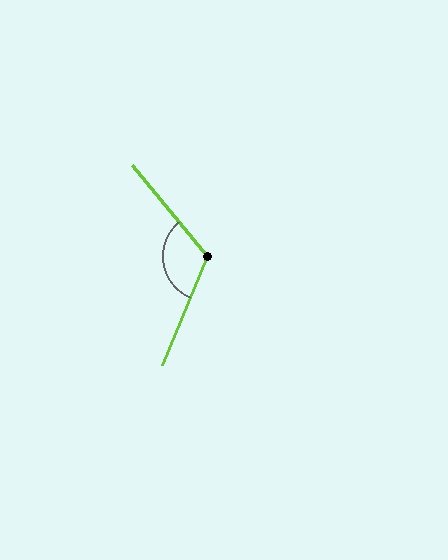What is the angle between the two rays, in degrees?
Approximately 118 degrees.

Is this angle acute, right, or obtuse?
It is obtuse.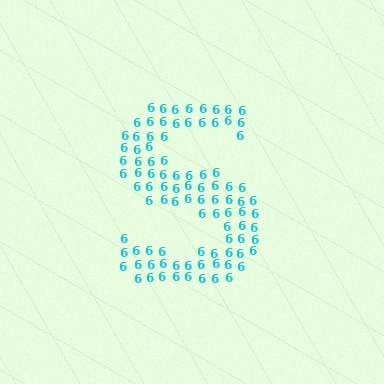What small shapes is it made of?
It is made of small digit 6's.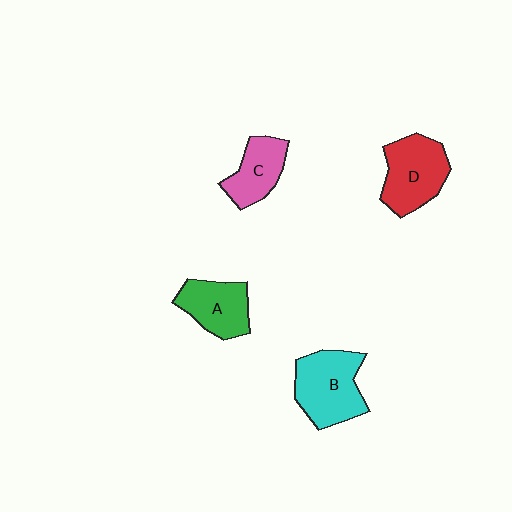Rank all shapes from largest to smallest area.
From largest to smallest: B (cyan), D (red), A (green), C (pink).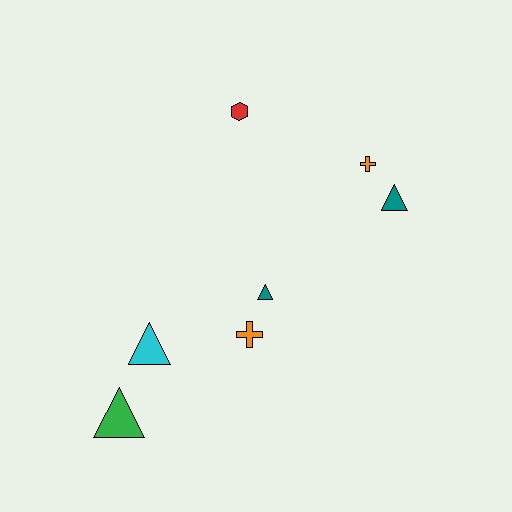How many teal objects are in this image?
There are 2 teal objects.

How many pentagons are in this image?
There are no pentagons.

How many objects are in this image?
There are 7 objects.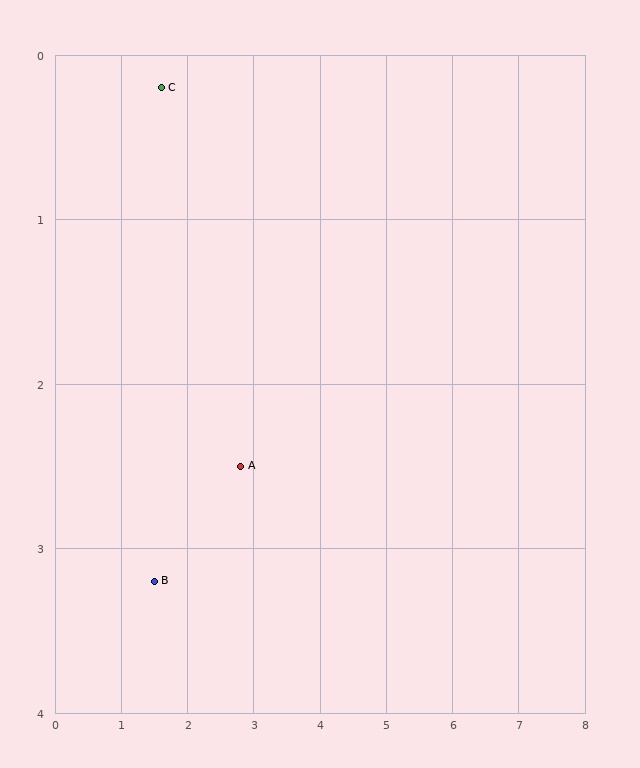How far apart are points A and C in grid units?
Points A and C are about 2.6 grid units apart.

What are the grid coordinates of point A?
Point A is at approximately (2.8, 2.5).